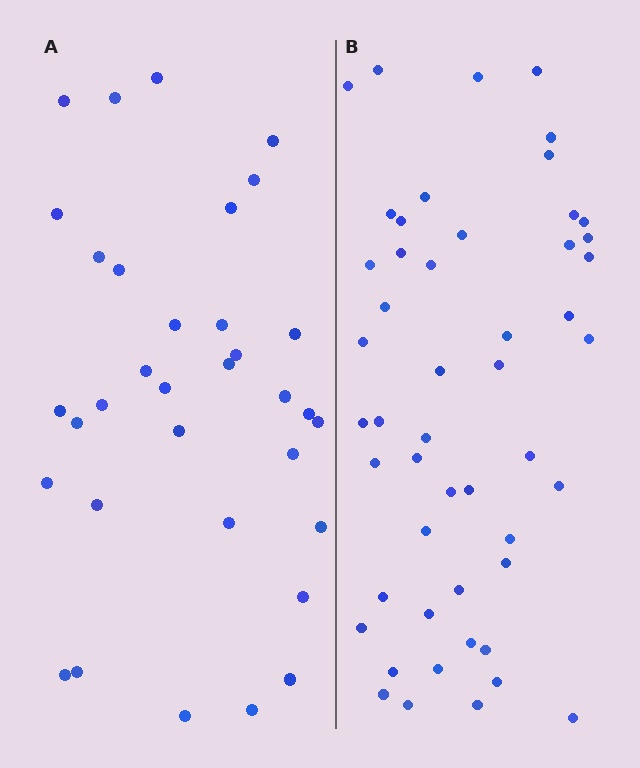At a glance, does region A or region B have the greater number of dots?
Region B (the right region) has more dots.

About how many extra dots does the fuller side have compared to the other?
Region B has approximately 15 more dots than region A.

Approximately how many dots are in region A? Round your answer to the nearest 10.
About 30 dots. (The exact count is 34, which rounds to 30.)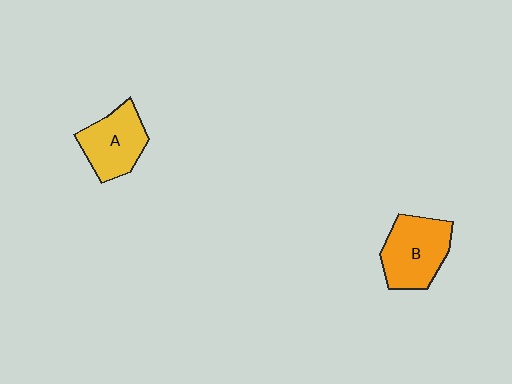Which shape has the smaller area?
Shape A (yellow).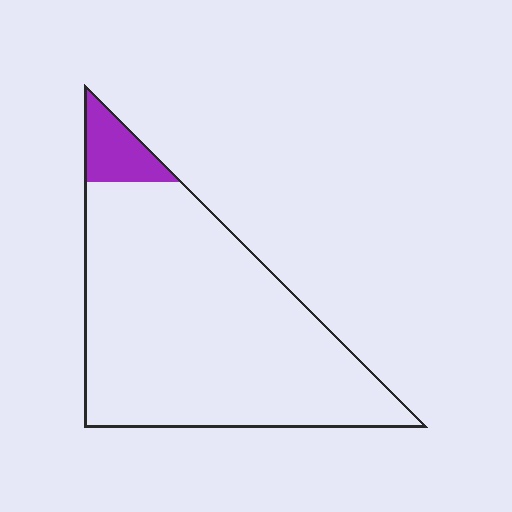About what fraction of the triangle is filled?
About one tenth (1/10).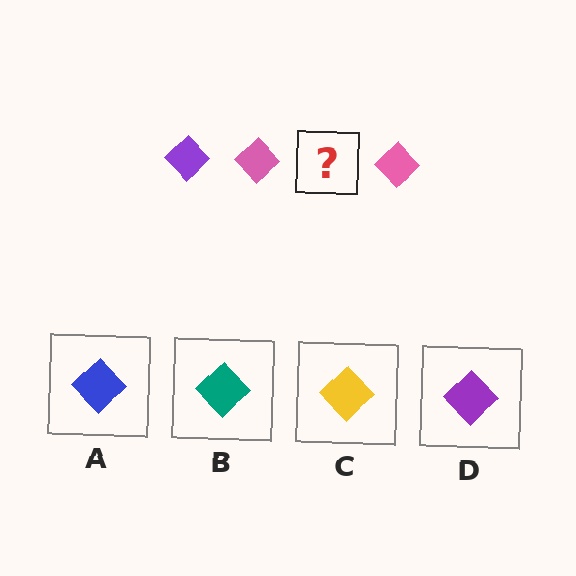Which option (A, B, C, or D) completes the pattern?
D.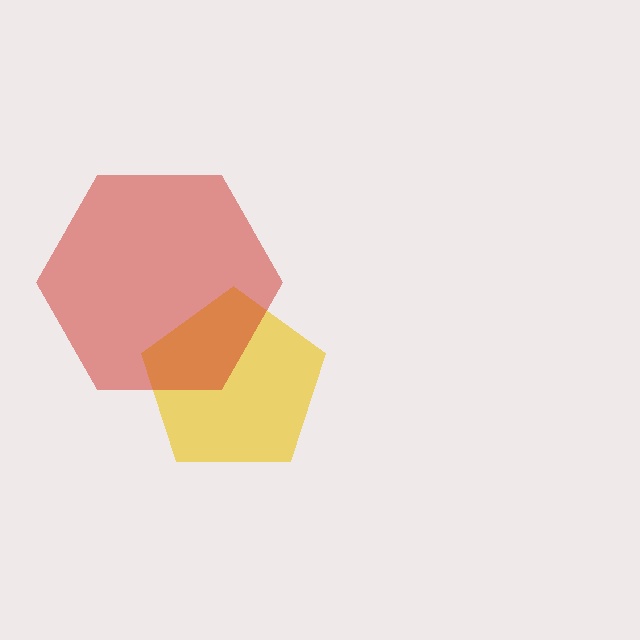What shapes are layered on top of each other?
The layered shapes are: a yellow pentagon, a red hexagon.